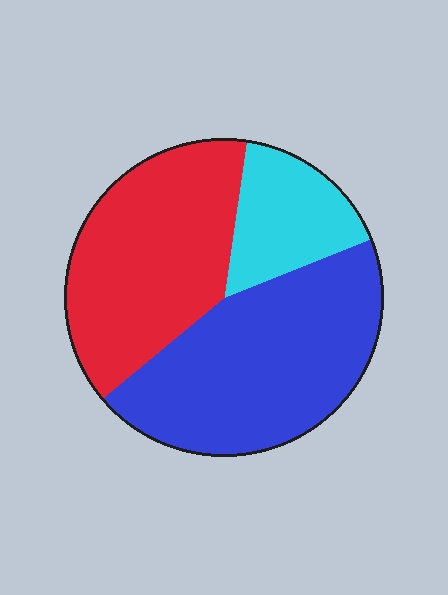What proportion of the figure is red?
Red covers 39% of the figure.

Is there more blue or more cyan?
Blue.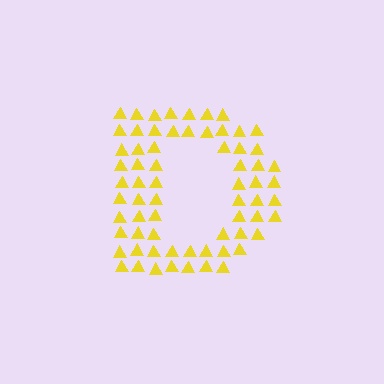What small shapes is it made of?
It is made of small triangles.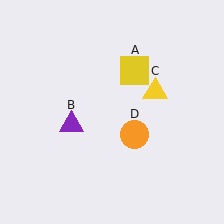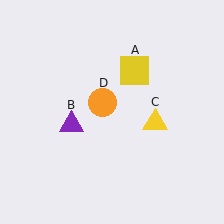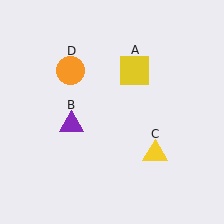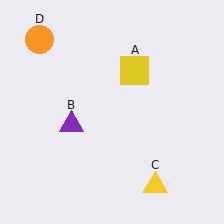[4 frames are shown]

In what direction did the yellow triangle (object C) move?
The yellow triangle (object C) moved down.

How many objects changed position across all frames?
2 objects changed position: yellow triangle (object C), orange circle (object D).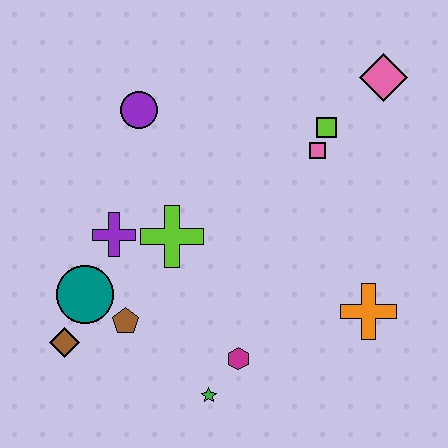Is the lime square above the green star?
Yes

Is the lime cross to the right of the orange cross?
No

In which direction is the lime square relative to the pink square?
The lime square is above the pink square.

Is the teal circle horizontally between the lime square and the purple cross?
No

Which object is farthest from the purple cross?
The pink diamond is farthest from the purple cross.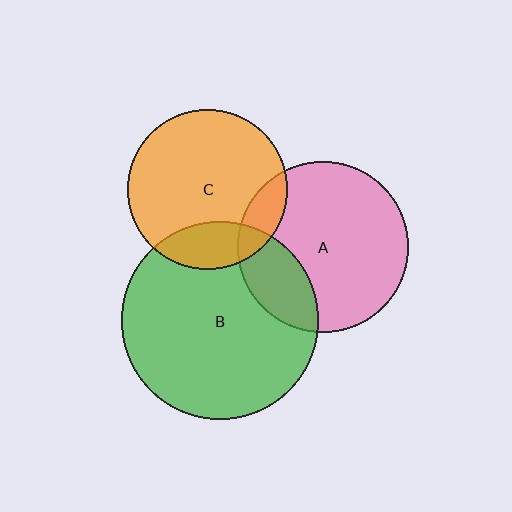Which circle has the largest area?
Circle B (green).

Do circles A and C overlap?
Yes.